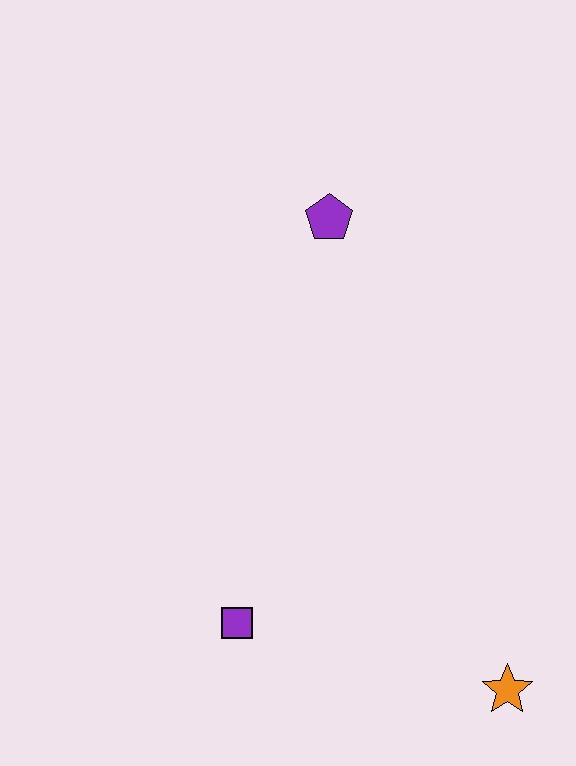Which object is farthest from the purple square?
The purple pentagon is farthest from the purple square.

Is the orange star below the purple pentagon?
Yes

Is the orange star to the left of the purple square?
No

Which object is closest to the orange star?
The purple square is closest to the orange star.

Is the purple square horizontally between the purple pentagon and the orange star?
No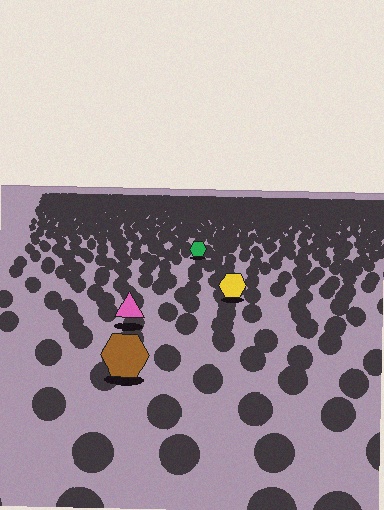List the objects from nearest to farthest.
From nearest to farthest: the brown hexagon, the pink triangle, the yellow hexagon, the green hexagon.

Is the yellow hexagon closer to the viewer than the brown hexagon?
No. The brown hexagon is closer — you can tell from the texture gradient: the ground texture is coarser near it.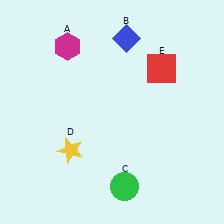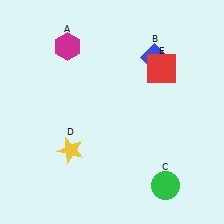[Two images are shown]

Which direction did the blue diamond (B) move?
The blue diamond (B) moved right.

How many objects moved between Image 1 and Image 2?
2 objects moved between the two images.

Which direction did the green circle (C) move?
The green circle (C) moved right.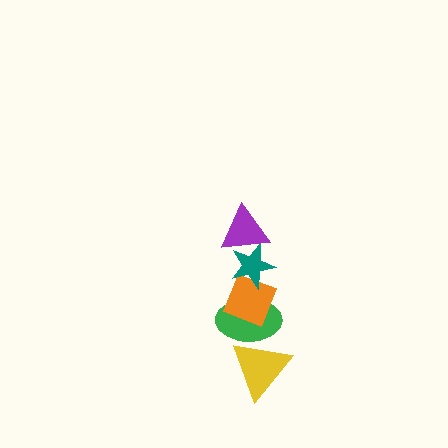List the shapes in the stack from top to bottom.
From top to bottom: the purple triangle, the teal star, the orange diamond, the green ellipse, the yellow triangle.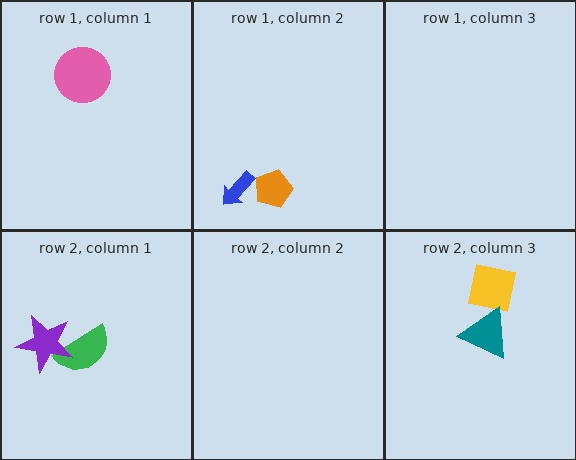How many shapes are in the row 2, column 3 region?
2.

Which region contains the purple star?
The row 2, column 1 region.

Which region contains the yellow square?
The row 2, column 3 region.